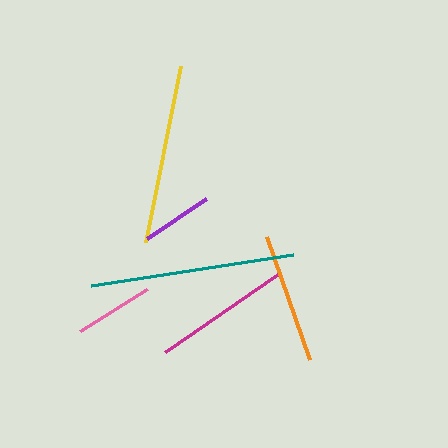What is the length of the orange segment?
The orange segment is approximately 130 pixels long.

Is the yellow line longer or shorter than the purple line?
The yellow line is longer than the purple line.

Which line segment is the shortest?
The purple line is the shortest at approximately 71 pixels.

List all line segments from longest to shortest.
From longest to shortest: teal, yellow, magenta, orange, pink, purple.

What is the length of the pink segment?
The pink segment is approximately 79 pixels long.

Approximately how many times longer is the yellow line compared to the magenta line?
The yellow line is approximately 1.3 times the length of the magenta line.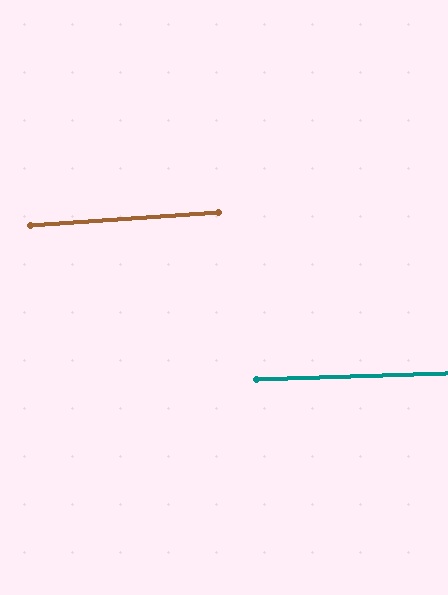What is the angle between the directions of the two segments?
Approximately 2 degrees.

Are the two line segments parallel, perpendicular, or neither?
Parallel — their directions differ by only 1.8°.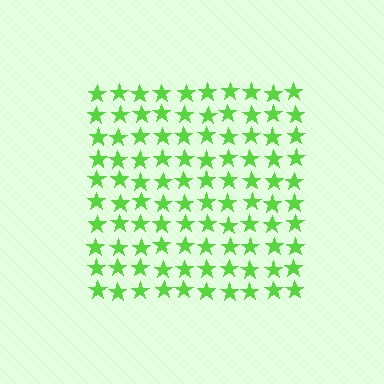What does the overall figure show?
The overall figure shows a square.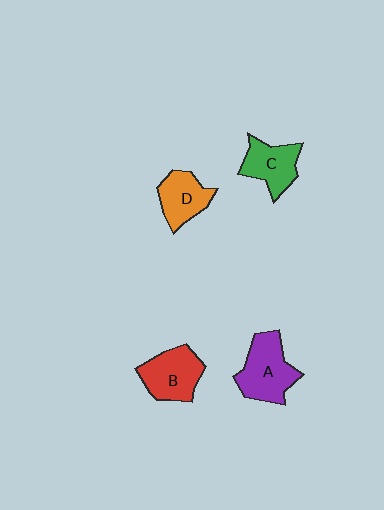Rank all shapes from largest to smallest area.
From largest to smallest: A (purple), B (red), C (green), D (orange).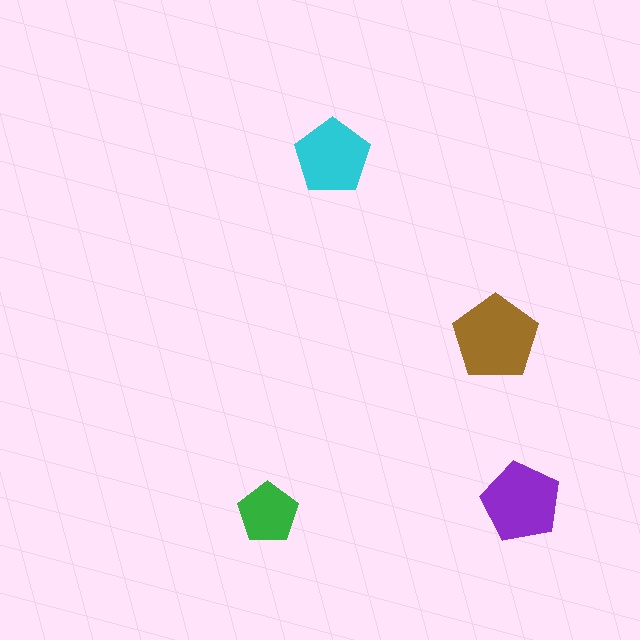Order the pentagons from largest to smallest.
the brown one, the purple one, the cyan one, the green one.